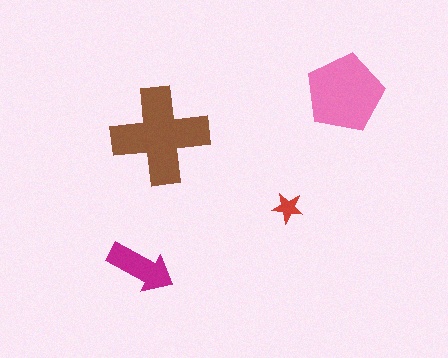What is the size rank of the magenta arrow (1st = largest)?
3rd.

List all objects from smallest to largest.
The red star, the magenta arrow, the pink pentagon, the brown cross.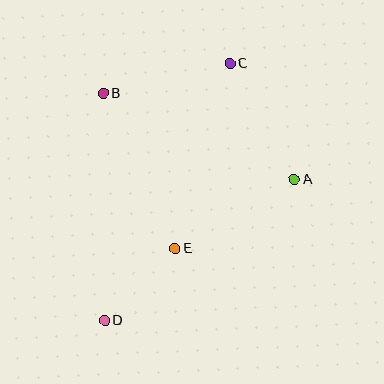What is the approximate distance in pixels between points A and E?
The distance between A and E is approximately 138 pixels.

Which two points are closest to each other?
Points D and E are closest to each other.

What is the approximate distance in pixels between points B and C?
The distance between B and C is approximately 130 pixels.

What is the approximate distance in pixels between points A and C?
The distance between A and C is approximately 133 pixels.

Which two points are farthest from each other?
Points C and D are farthest from each other.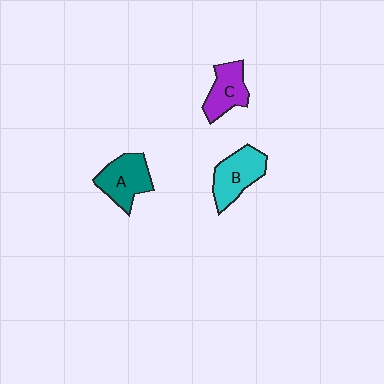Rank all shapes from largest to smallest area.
From largest to smallest: B (cyan), A (teal), C (purple).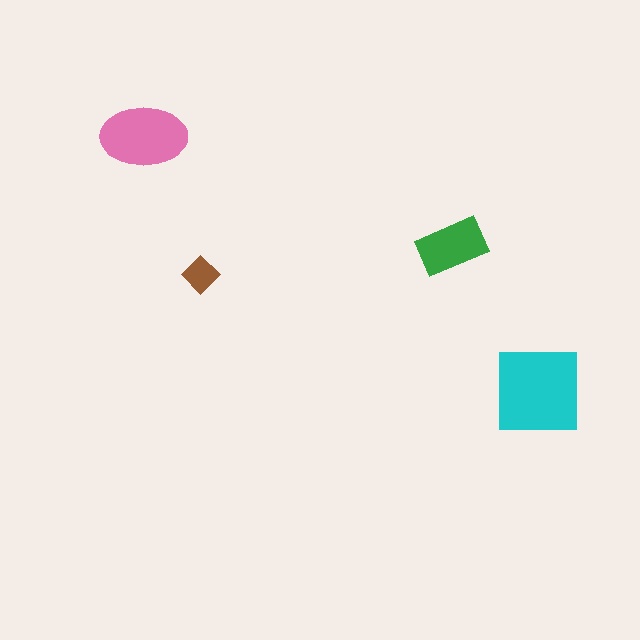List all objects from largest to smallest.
The cyan square, the pink ellipse, the green rectangle, the brown diamond.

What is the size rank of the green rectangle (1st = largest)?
3rd.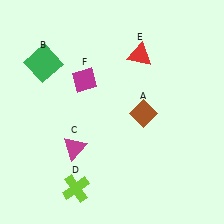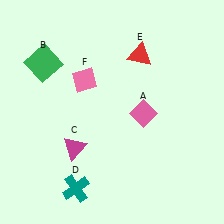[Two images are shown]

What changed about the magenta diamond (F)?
In Image 1, F is magenta. In Image 2, it changed to pink.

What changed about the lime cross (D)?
In Image 1, D is lime. In Image 2, it changed to teal.